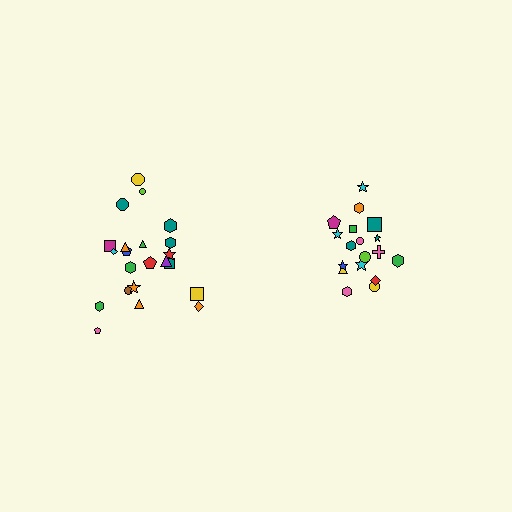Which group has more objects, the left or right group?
The left group.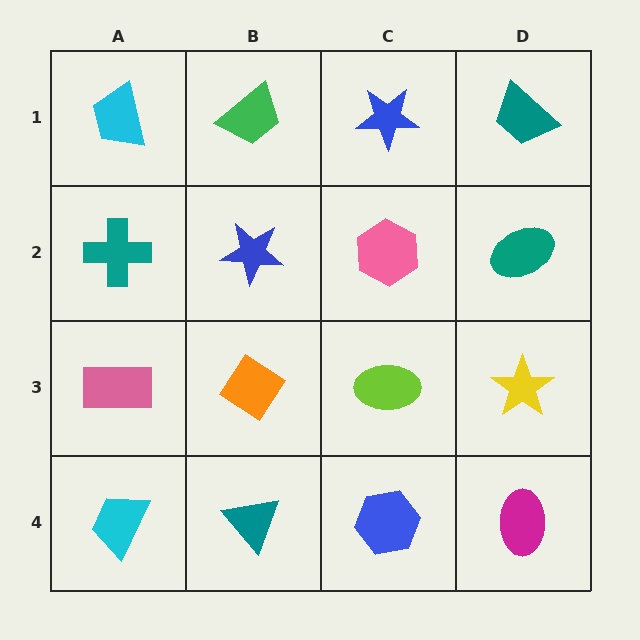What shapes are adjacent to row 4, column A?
A pink rectangle (row 3, column A), a teal triangle (row 4, column B).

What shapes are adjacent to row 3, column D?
A teal ellipse (row 2, column D), a magenta ellipse (row 4, column D), a lime ellipse (row 3, column C).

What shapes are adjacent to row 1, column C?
A pink hexagon (row 2, column C), a green trapezoid (row 1, column B), a teal trapezoid (row 1, column D).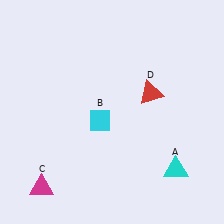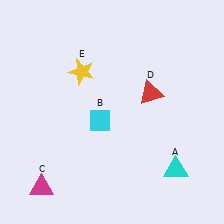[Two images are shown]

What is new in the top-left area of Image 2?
A yellow star (E) was added in the top-left area of Image 2.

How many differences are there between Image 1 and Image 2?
There is 1 difference between the two images.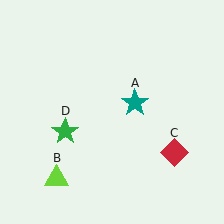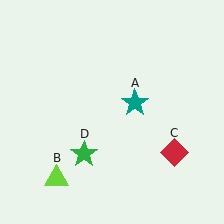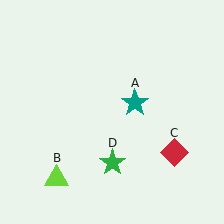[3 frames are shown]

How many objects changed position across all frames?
1 object changed position: green star (object D).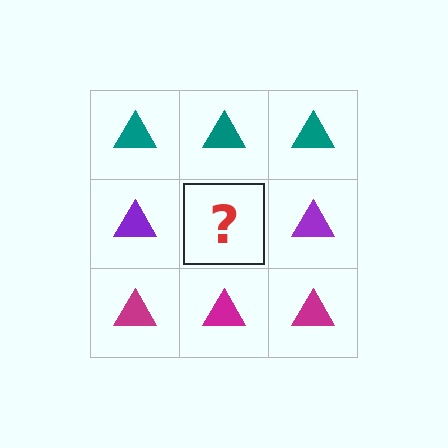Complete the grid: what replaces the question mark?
The question mark should be replaced with a purple triangle.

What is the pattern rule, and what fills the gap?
The rule is that each row has a consistent color. The gap should be filled with a purple triangle.